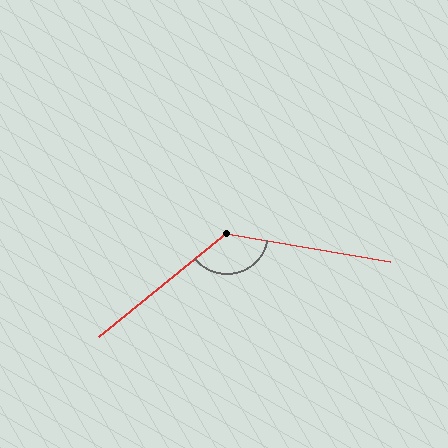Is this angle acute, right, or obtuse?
It is obtuse.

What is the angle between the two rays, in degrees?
Approximately 131 degrees.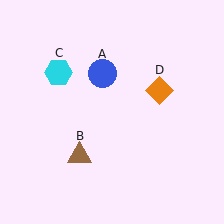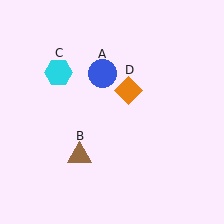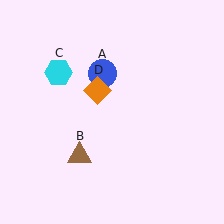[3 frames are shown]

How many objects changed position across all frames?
1 object changed position: orange diamond (object D).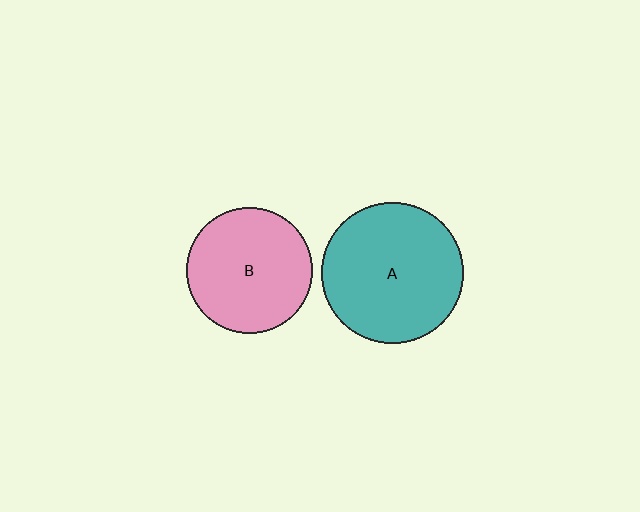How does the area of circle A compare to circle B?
Approximately 1.3 times.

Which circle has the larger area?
Circle A (teal).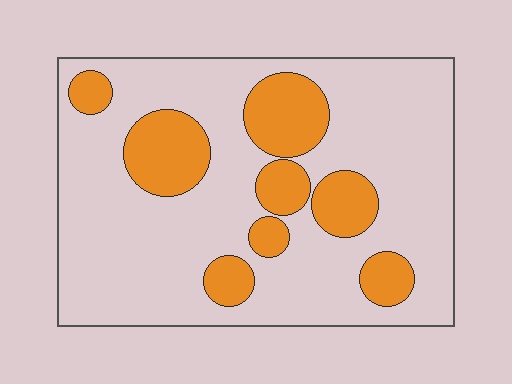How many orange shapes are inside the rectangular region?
8.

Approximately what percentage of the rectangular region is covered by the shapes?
Approximately 25%.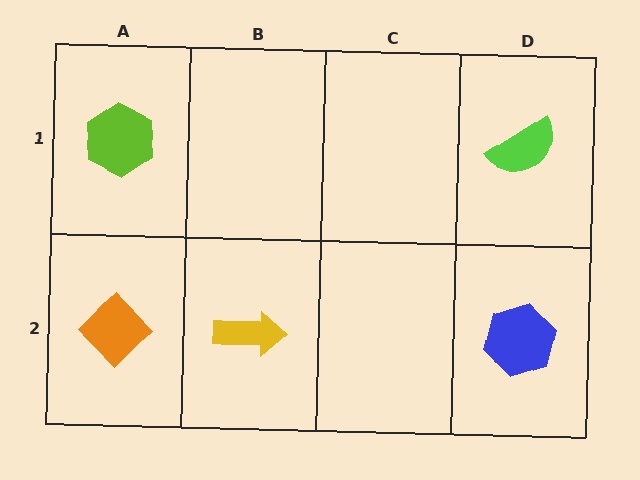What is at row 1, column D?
A lime semicircle.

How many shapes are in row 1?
2 shapes.